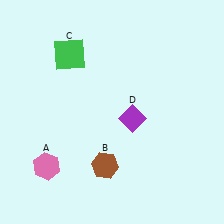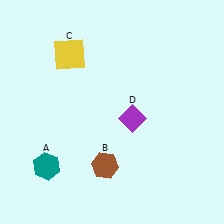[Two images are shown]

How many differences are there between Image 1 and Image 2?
There are 2 differences between the two images.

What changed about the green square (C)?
In Image 1, C is green. In Image 2, it changed to yellow.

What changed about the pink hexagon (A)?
In Image 1, A is pink. In Image 2, it changed to teal.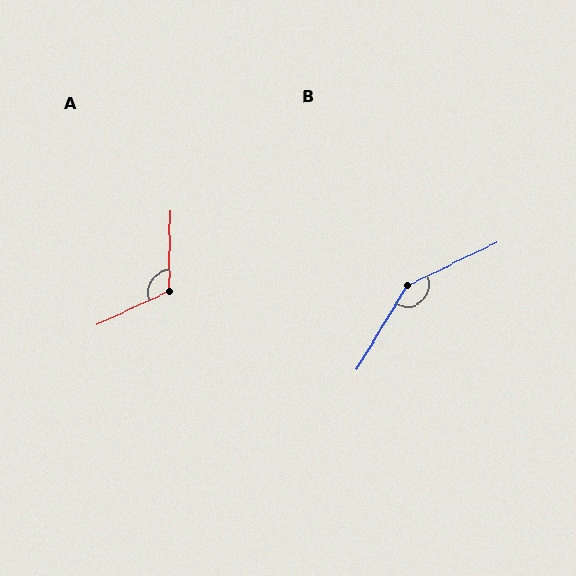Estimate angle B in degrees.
Approximately 147 degrees.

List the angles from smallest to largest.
A (116°), B (147°).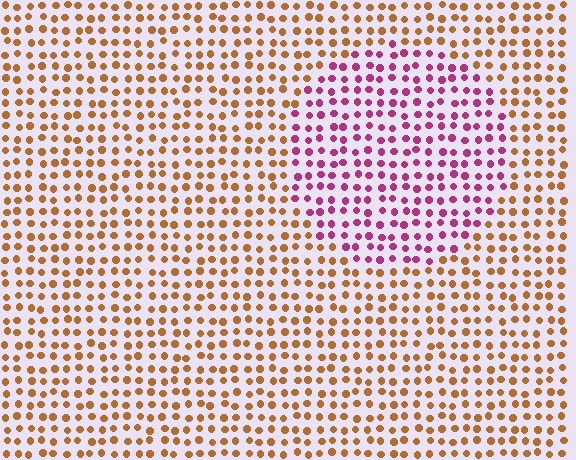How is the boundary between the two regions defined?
The boundary is defined purely by a slight shift in hue (about 65 degrees). Spacing, size, and orientation are identical on both sides.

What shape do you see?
I see a circle.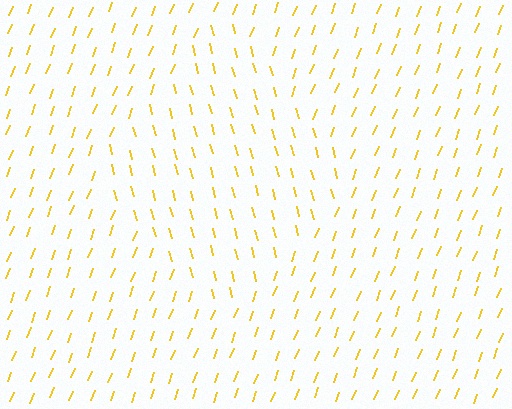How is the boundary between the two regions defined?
The boundary is defined purely by a change in line orientation (approximately 35 degrees difference). All lines are the same color and thickness.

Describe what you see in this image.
The image is filled with small yellow line segments. A diamond region in the image has lines oriented differently from the surrounding lines, creating a visible texture boundary.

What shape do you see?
I see a diamond.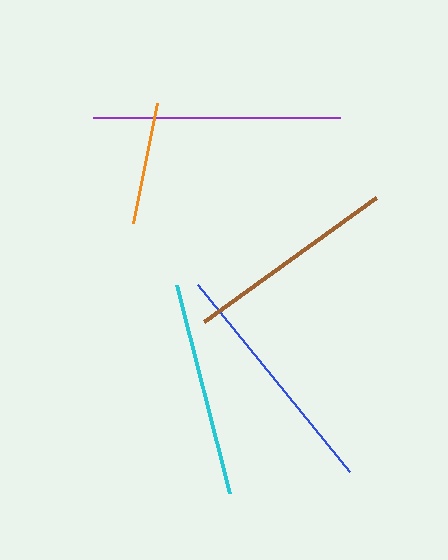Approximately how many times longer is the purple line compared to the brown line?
The purple line is approximately 1.2 times the length of the brown line.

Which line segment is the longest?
The purple line is the longest at approximately 247 pixels.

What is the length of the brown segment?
The brown segment is approximately 212 pixels long.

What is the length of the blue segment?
The blue segment is approximately 241 pixels long.